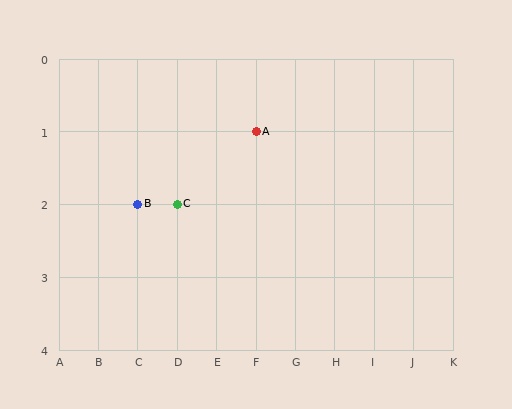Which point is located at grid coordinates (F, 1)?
Point A is at (F, 1).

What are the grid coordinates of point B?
Point B is at grid coordinates (C, 2).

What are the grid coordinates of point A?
Point A is at grid coordinates (F, 1).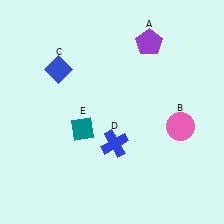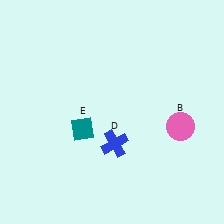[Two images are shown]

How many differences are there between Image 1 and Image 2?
There are 2 differences between the two images.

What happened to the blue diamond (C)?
The blue diamond (C) was removed in Image 2. It was in the top-left area of Image 1.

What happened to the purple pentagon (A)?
The purple pentagon (A) was removed in Image 2. It was in the top-right area of Image 1.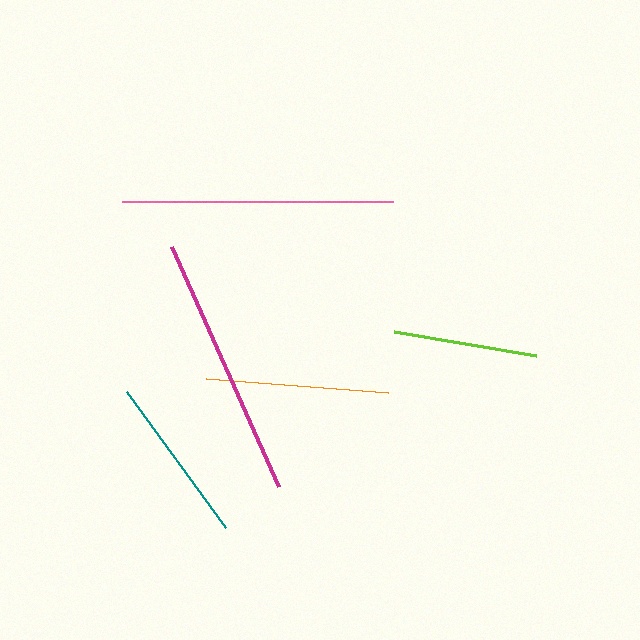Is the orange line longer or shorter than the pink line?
The pink line is longer than the orange line.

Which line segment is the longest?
The pink line is the longest at approximately 271 pixels.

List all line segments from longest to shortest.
From longest to shortest: pink, magenta, orange, teal, lime.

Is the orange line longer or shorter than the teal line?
The orange line is longer than the teal line.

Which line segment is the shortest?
The lime line is the shortest at approximately 144 pixels.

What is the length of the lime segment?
The lime segment is approximately 144 pixels long.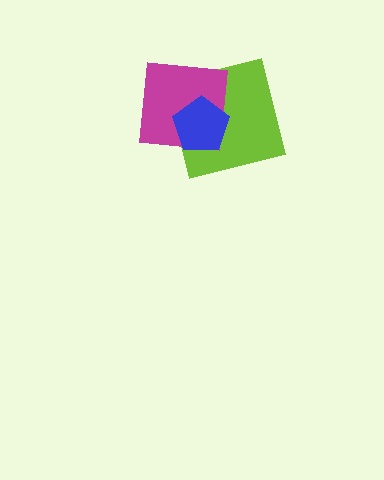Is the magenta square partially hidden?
Yes, it is partially covered by another shape.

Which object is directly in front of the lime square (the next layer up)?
The magenta square is directly in front of the lime square.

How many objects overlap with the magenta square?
2 objects overlap with the magenta square.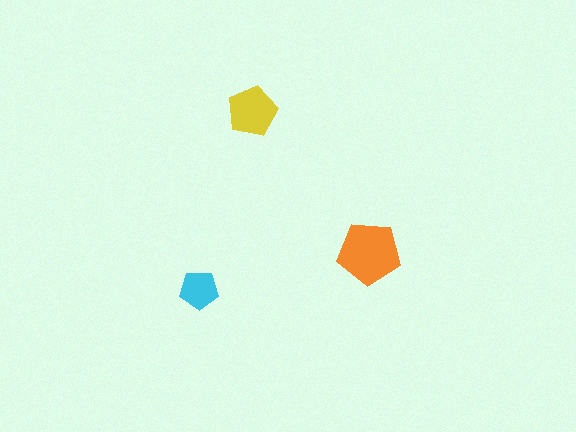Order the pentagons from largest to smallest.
the orange one, the yellow one, the cyan one.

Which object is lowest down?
The cyan pentagon is bottommost.